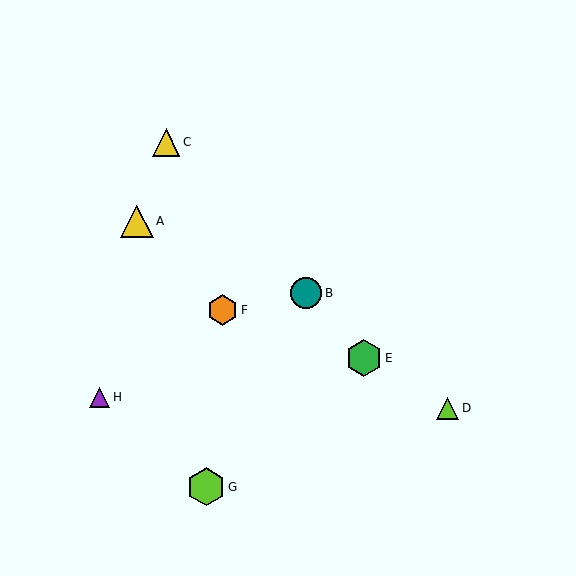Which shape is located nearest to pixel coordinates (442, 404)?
The lime triangle (labeled D) at (448, 408) is nearest to that location.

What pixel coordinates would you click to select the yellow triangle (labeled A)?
Click at (137, 221) to select the yellow triangle A.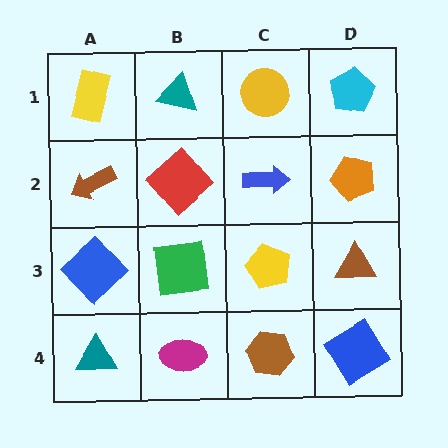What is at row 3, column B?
A green square.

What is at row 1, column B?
A teal triangle.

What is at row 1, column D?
A cyan pentagon.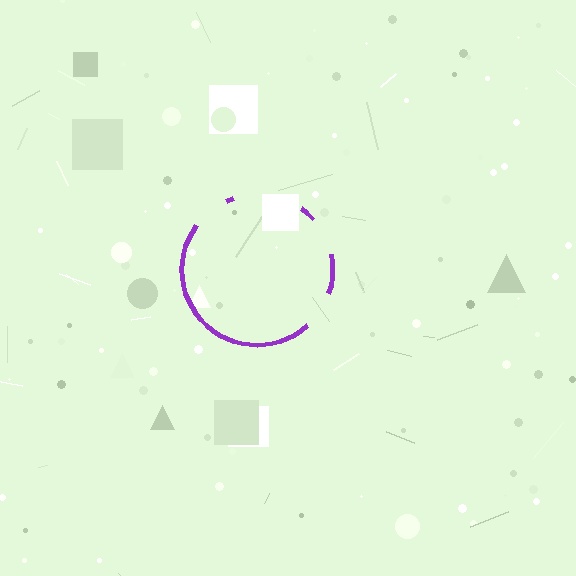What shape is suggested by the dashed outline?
The dashed outline suggests a circle.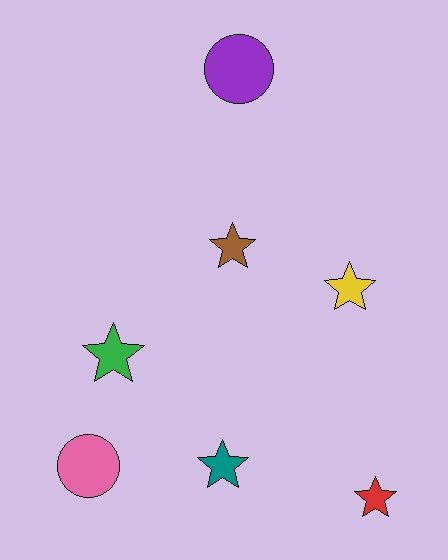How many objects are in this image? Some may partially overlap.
There are 7 objects.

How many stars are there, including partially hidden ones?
There are 5 stars.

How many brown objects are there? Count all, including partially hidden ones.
There is 1 brown object.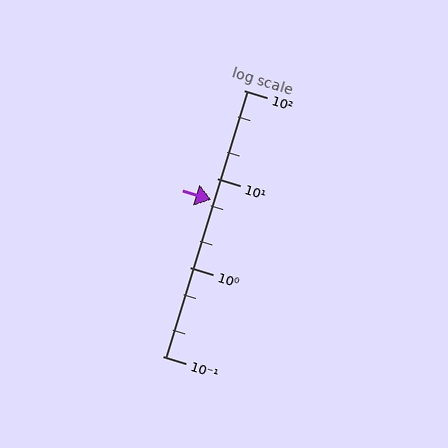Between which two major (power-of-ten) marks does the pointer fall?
The pointer is between 1 and 10.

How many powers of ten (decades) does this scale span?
The scale spans 3 decades, from 0.1 to 100.